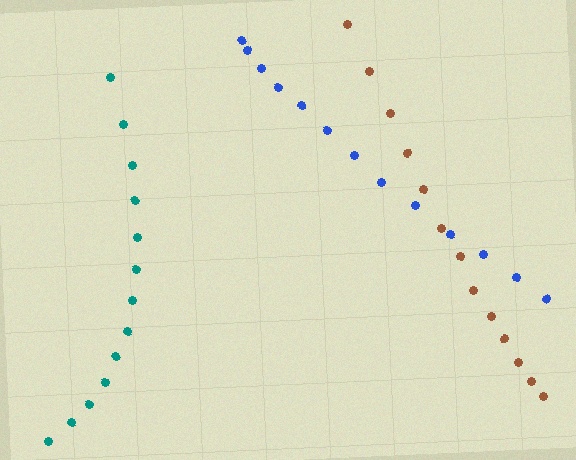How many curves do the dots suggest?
There are 3 distinct paths.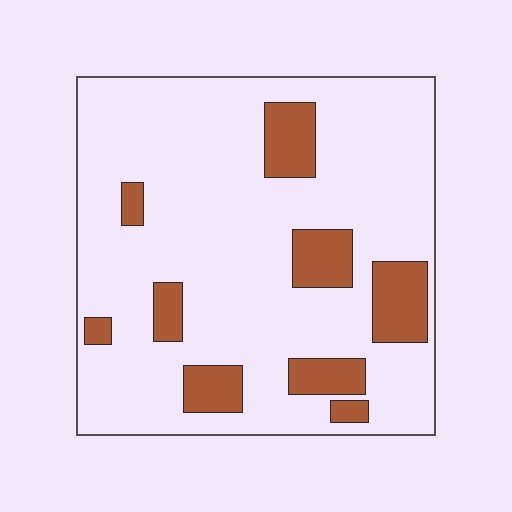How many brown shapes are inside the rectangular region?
9.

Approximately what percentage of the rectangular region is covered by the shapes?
Approximately 15%.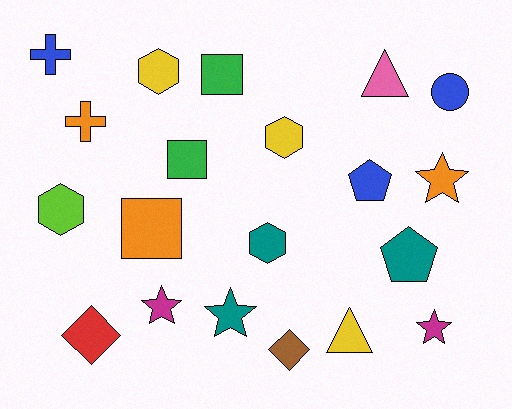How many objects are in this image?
There are 20 objects.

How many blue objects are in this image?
There are 3 blue objects.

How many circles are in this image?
There is 1 circle.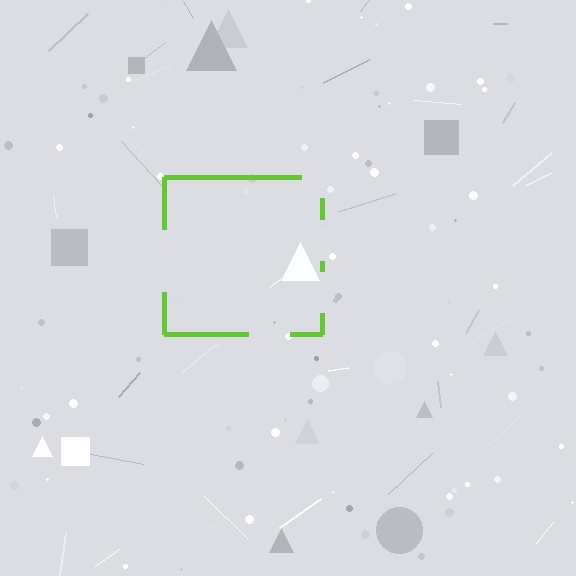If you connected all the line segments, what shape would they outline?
They would outline a square.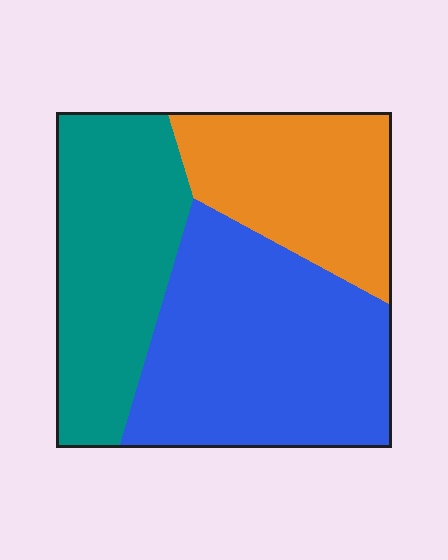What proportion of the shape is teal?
Teal covers around 30% of the shape.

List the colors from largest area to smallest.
From largest to smallest: blue, teal, orange.